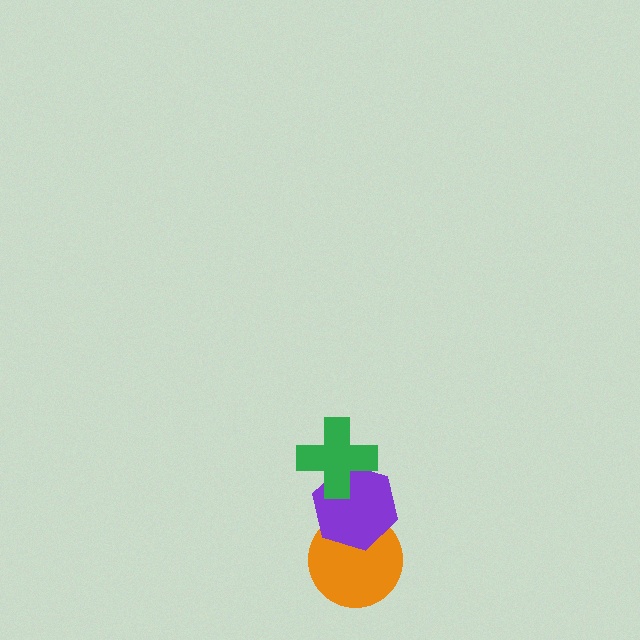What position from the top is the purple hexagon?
The purple hexagon is 2nd from the top.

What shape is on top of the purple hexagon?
The green cross is on top of the purple hexagon.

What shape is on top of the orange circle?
The purple hexagon is on top of the orange circle.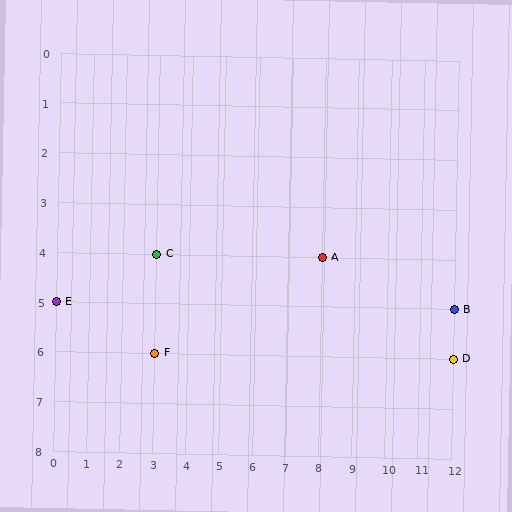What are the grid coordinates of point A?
Point A is at grid coordinates (8, 4).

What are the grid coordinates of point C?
Point C is at grid coordinates (3, 4).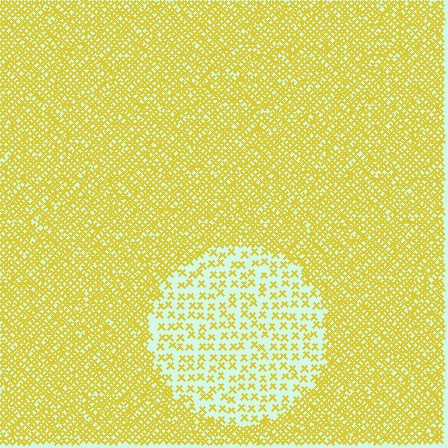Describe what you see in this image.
The image contains small yellow elements arranged at two different densities. A circle-shaped region is visible where the elements are less densely packed than the surrounding area.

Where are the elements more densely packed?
The elements are more densely packed outside the circle boundary.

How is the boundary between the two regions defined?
The boundary is defined by a change in element density (approximately 2.8x ratio). All elements are the same color, size, and shape.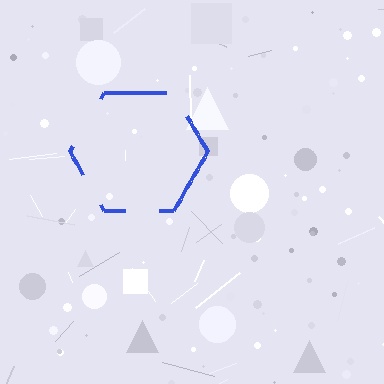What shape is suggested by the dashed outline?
The dashed outline suggests a hexagon.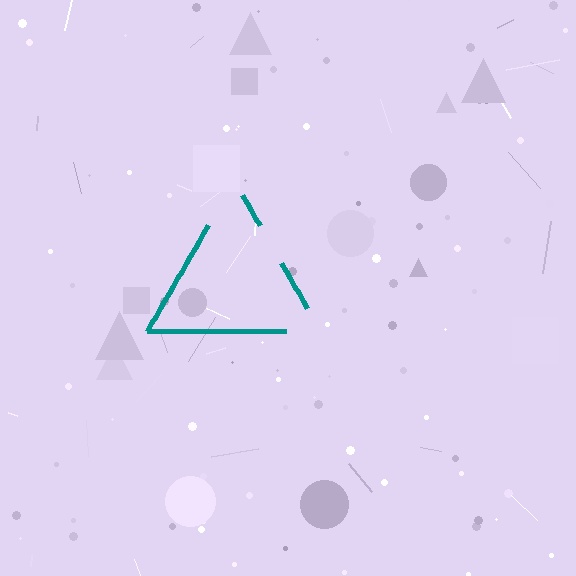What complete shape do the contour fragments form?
The contour fragments form a triangle.